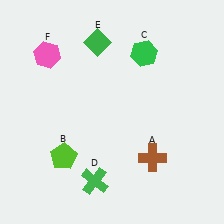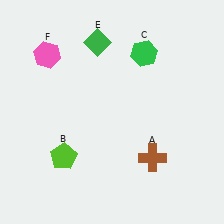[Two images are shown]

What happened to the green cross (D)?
The green cross (D) was removed in Image 2. It was in the bottom-left area of Image 1.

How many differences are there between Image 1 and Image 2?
There is 1 difference between the two images.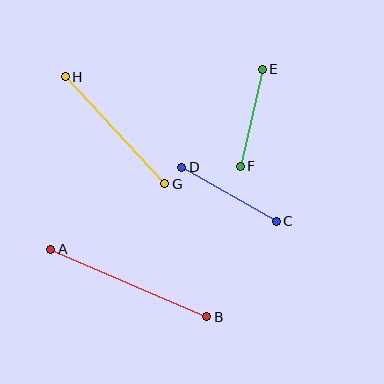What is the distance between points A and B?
The distance is approximately 170 pixels.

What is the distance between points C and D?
The distance is approximately 109 pixels.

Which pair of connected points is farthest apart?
Points A and B are farthest apart.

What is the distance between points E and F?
The distance is approximately 99 pixels.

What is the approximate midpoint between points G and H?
The midpoint is at approximately (115, 130) pixels.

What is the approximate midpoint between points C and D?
The midpoint is at approximately (229, 194) pixels.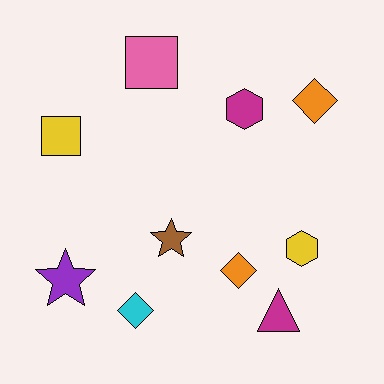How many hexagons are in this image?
There are 2 hexagons.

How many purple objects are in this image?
There is 1 purple object.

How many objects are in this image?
There are 10 objects.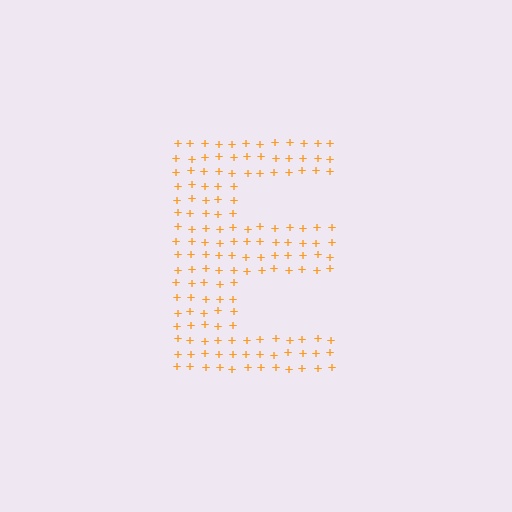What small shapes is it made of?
It is made of small plus signs.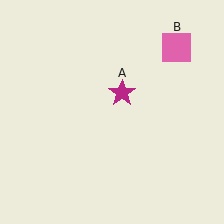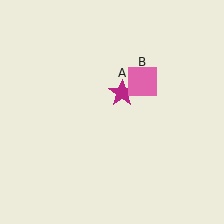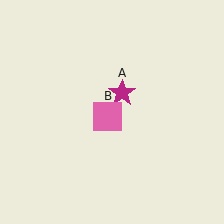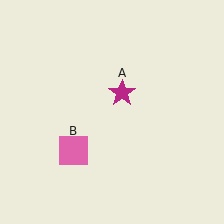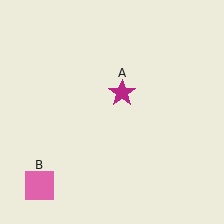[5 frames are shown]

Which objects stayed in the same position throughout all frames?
Magenta star (object A) remained stationary.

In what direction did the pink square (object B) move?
The pink square (object B) moved down and to the left.